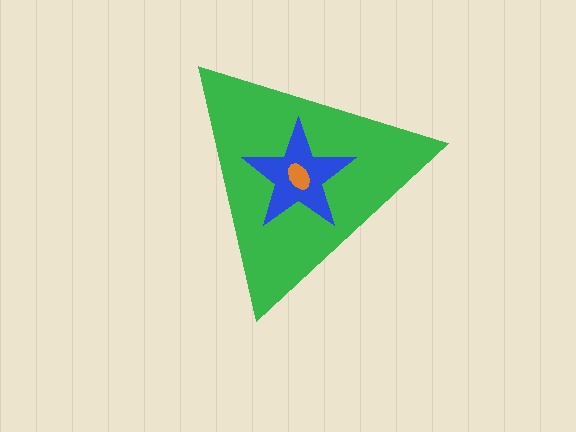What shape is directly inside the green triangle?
The blue star.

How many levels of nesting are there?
3.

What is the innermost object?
The orange ellipse.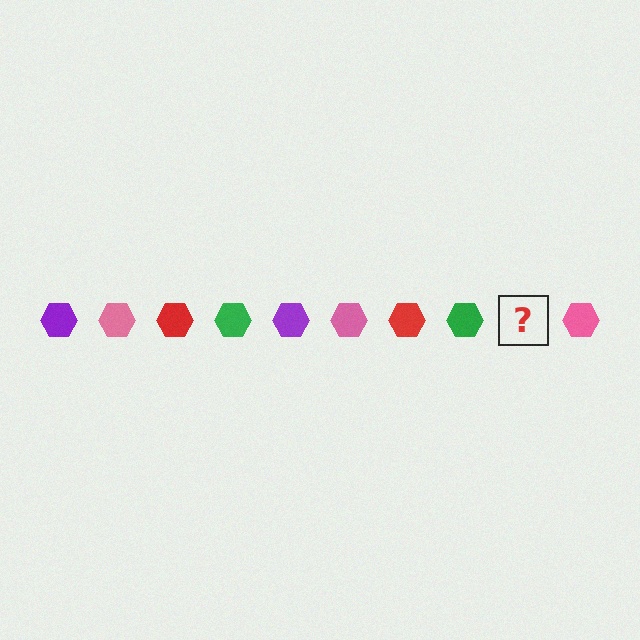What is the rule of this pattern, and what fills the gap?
The rule is that the pattern cycles through purple, pink, red, green hexagons. The gap should be filled with a purple hexagon.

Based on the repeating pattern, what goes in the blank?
The blank should be a purple hexagon.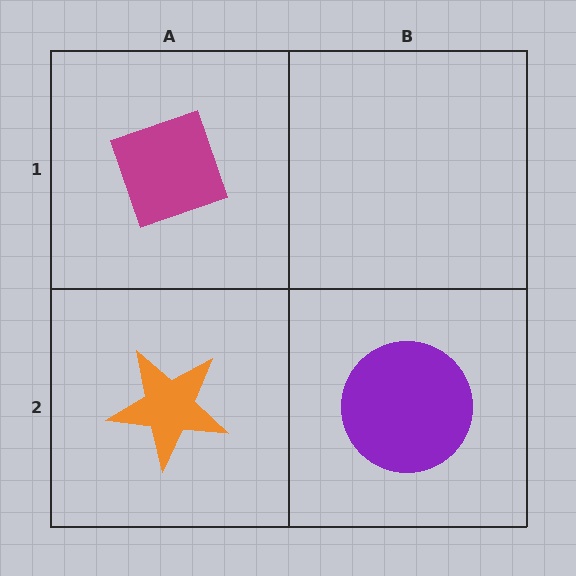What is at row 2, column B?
A purple circle.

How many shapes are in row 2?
2 shapes.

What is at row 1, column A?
A magenta diamond.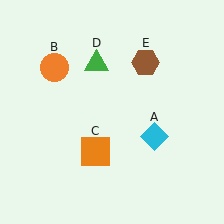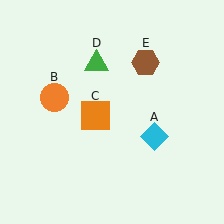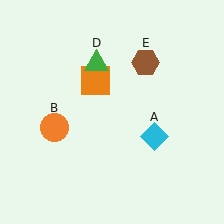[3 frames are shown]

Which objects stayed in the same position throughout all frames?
Cyan diamond (object A) and green triangle (object D) and brown hexagon (object E) remained stationary.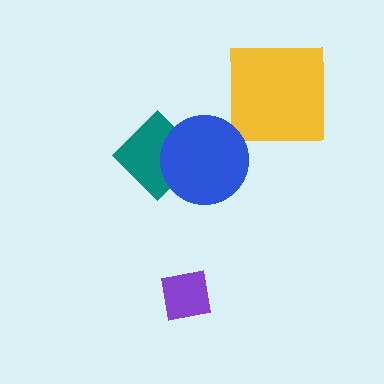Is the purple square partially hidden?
No, no other shape covers it.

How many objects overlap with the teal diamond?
1 object overlaps with the teal diamond.